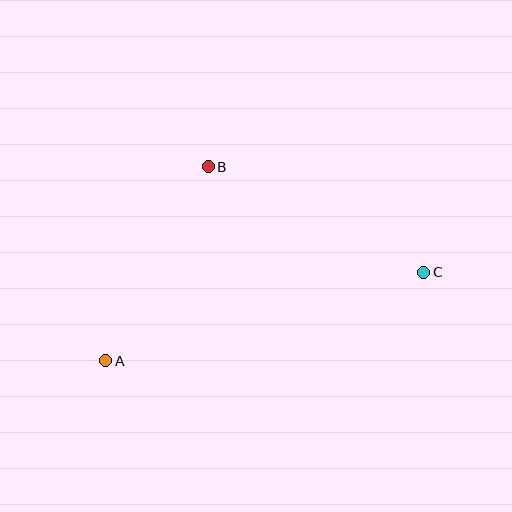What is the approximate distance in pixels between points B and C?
The distance between B and C is approximately 240 pixels.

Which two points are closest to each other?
Points A and B are closest to each other.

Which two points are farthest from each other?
Points A and C are farthest from each other.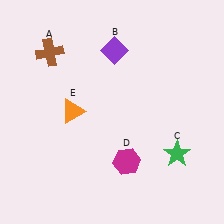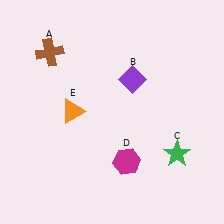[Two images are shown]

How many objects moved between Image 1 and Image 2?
1 object moved between the two images.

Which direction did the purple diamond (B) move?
The purple diamond (B) moved down.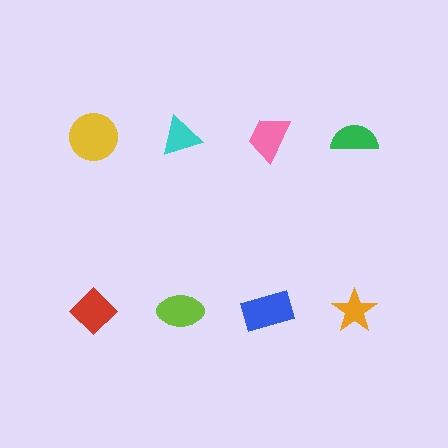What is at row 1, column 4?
A green semicircle.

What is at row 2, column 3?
A blue rectangle.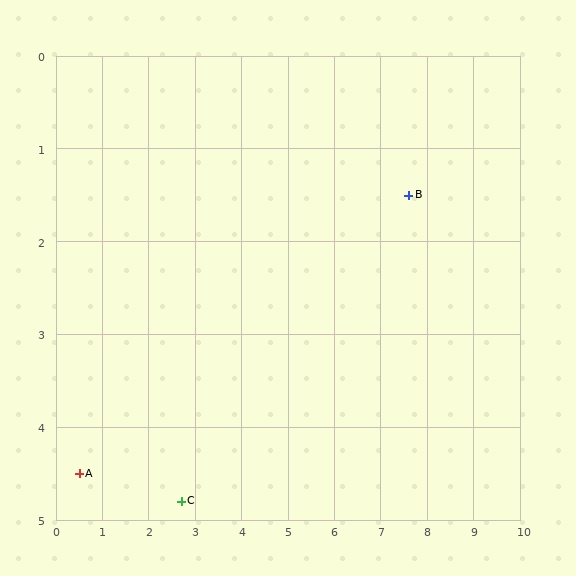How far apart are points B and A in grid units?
Points B and A are about 7.7 grid units apart.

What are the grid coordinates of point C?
Point C is at approximately (2.7, 4.8).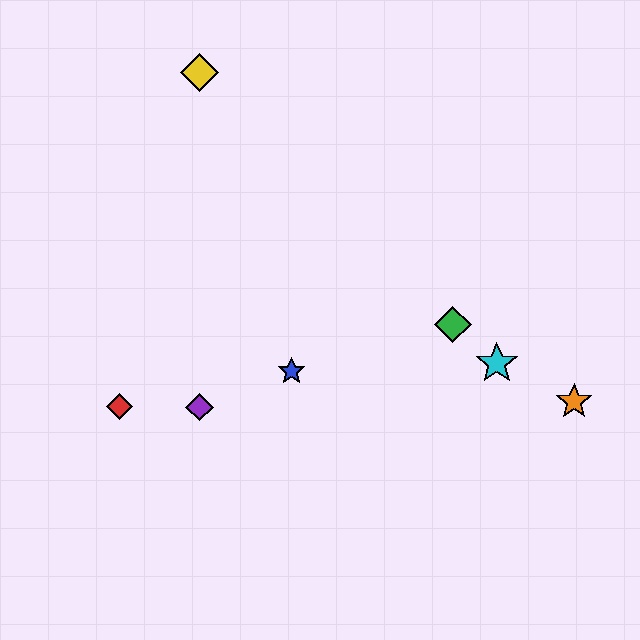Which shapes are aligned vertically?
The yellow diamond, the purple diamond are aligned vertically.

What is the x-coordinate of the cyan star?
The cyan star is at x≈497.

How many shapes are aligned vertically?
2 shapes (the yellow diamond, the purple diamond) are aligned vertically.